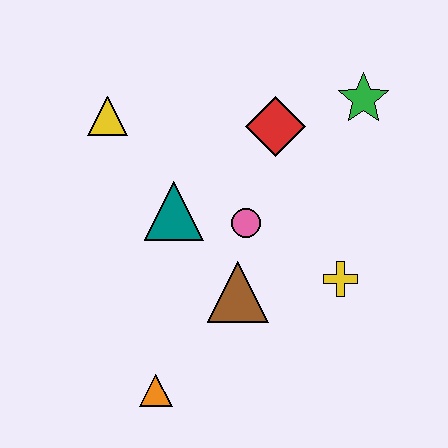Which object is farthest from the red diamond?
The orange triangle is farthest from the red diamond.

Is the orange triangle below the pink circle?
Yes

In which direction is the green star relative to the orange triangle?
The green star is above the orange triangle.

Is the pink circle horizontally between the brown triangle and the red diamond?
Yes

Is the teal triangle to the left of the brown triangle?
Yes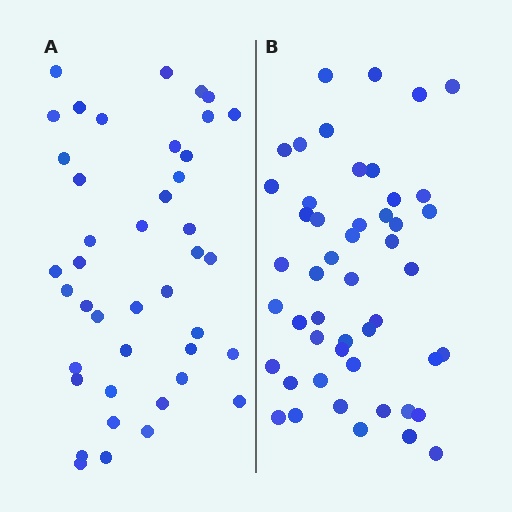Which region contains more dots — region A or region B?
Region B (the right region) has more dots.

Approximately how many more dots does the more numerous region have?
Region B has roughly 8 or so more dots than region A.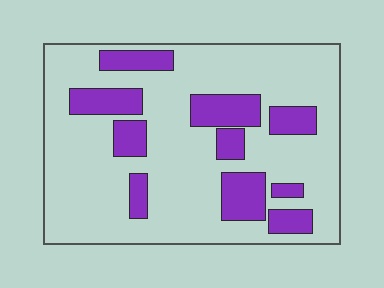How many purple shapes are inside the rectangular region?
10.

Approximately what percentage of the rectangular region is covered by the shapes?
Approximately 25%.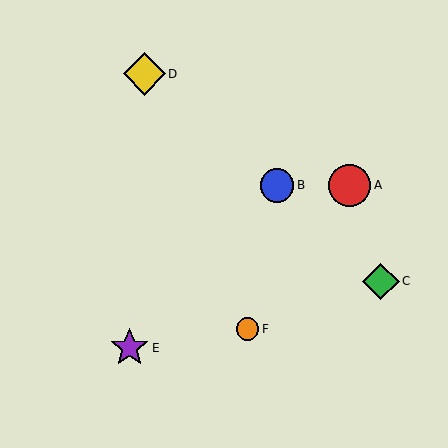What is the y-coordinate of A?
Object A is at y≈185.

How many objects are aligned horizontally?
2 objects (A, B) are aligned horizontally.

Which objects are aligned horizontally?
Objects A, B are aligned horizontally.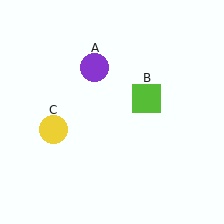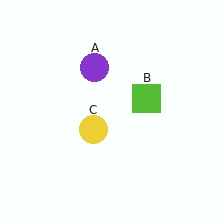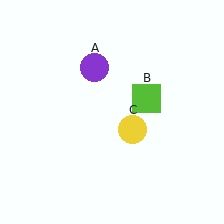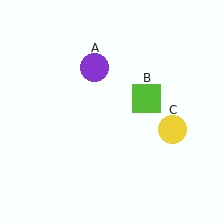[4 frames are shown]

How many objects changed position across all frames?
1 object changed position: yellow circle (object C).